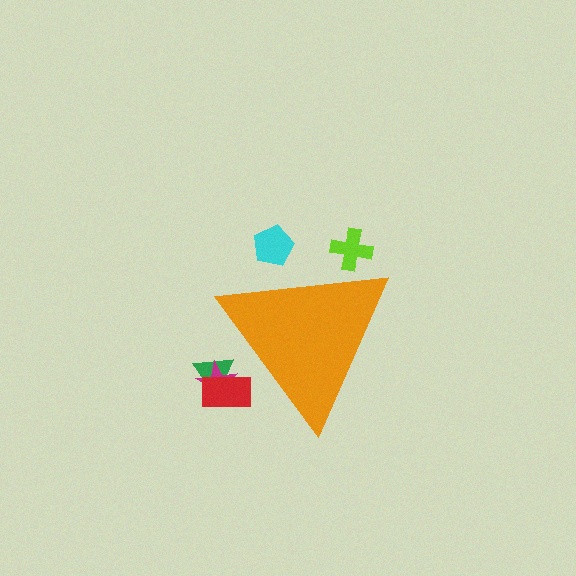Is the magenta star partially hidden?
Yes, the magenta star is partially hidden behind the orange triangle.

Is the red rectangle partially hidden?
Yes, the red rectangle is partially hidden behind the orange triangle.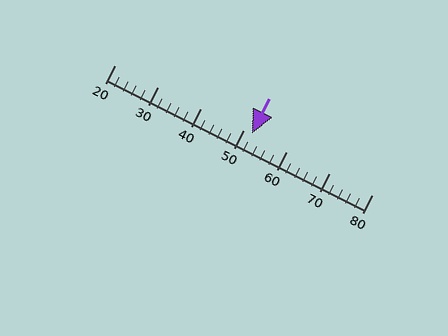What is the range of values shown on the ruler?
The ruler shows values from 20 to 80.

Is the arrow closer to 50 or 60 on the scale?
The arrow is closer to 50.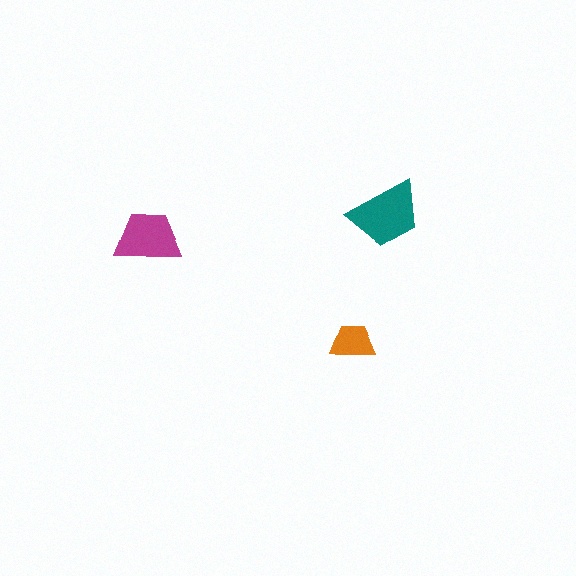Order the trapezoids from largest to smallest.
the teal one, the magenta one, the orange one.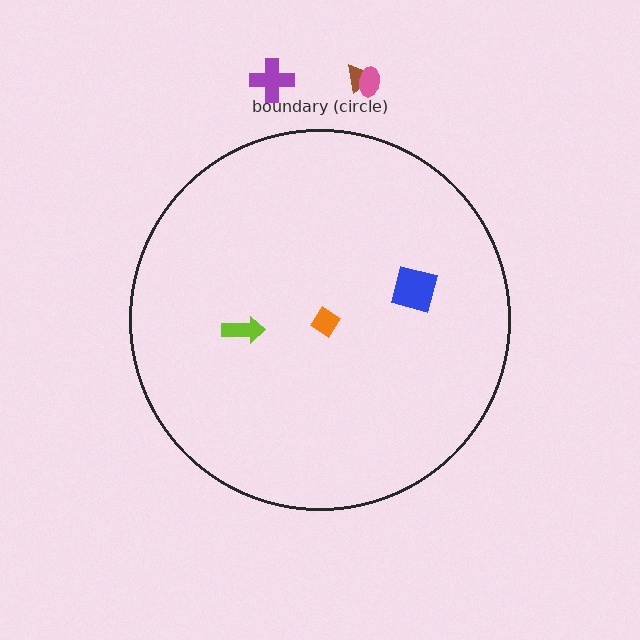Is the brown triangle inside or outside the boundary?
Outside.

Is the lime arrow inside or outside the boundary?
Inside.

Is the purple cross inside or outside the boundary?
Outside.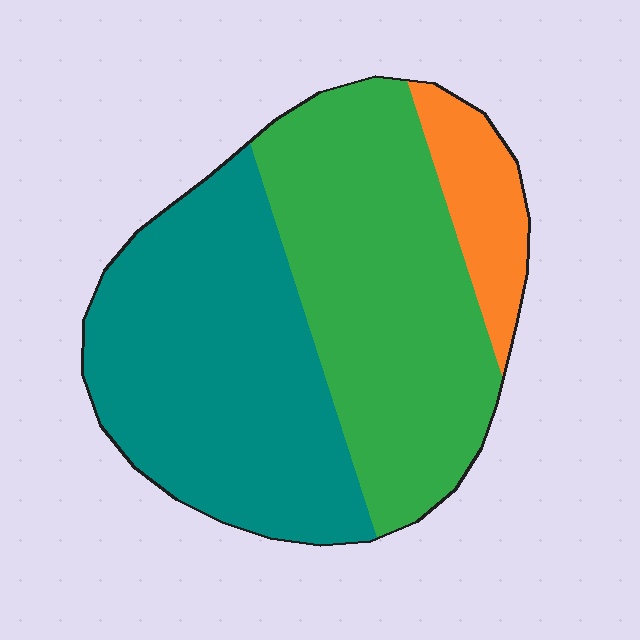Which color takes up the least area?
Orange, at roughly 10%.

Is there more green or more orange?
Green.